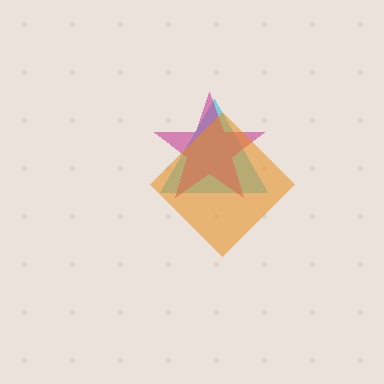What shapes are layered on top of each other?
The layered shapes are: a cyan triangle, a magenta star, an orange diamond.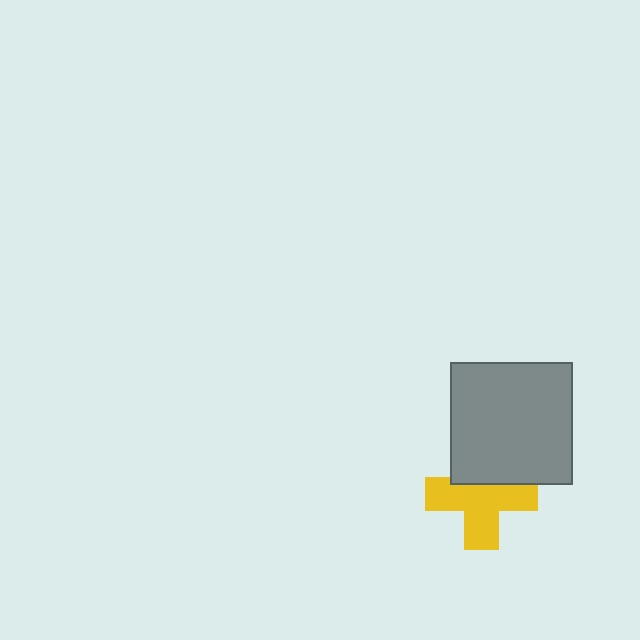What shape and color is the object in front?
The object in front is a gray square.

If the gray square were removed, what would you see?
You would see the complete yellow cross.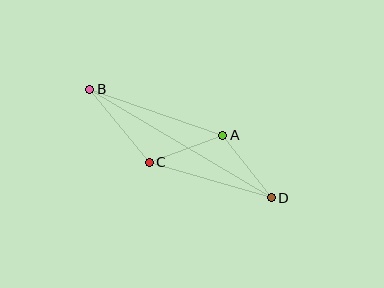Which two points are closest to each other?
Points A and C are closest to each other.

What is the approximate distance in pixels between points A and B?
The distance between A and B is approximately 141 pixels.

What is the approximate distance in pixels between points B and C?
The distance between B and C is approximately 94 pixels.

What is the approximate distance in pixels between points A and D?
The distance between A and D is approximately 79 pixels.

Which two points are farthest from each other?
Points B and D are farthest from each other.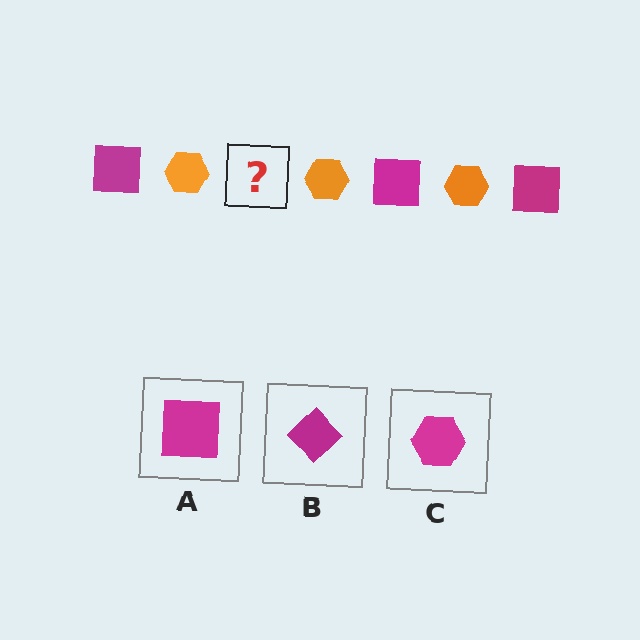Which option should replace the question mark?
Option A.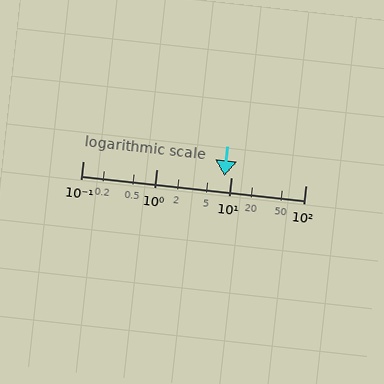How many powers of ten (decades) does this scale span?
The scale spans 3 decades, from 0.1 to 100.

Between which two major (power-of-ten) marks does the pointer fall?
The pointer is between 1 and 10.